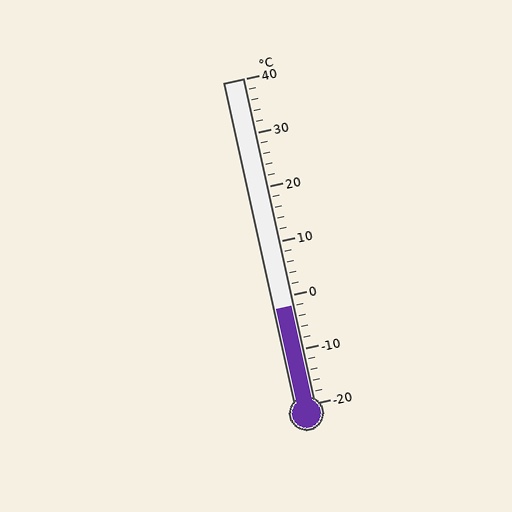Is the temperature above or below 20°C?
The temperature is below 20°C.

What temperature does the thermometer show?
The thermometer shows approximately -2°C.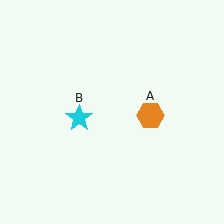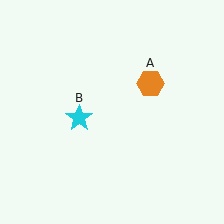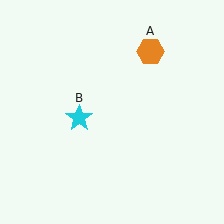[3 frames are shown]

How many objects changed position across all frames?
1 object changed position: orange hexagon (object A).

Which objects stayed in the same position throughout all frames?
Cyan star (object B) remained stationary.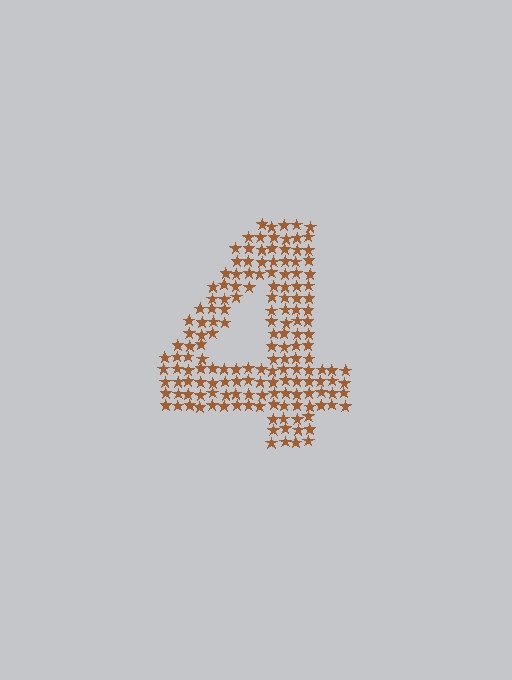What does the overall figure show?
The overall figure shows the digit 4.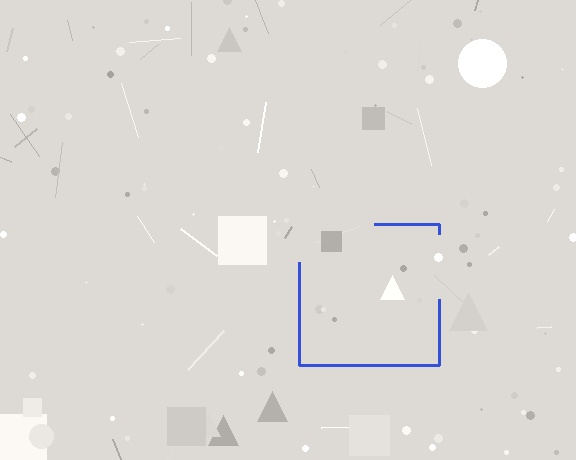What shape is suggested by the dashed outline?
The dashed outline suggests a square.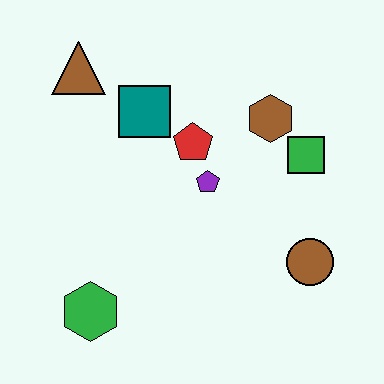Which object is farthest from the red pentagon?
The green hexagon is farthest from the red pentagon.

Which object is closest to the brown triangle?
The teal square is closest to the brown triangle.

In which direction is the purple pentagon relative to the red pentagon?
The purple pentagon is below the red pentagon.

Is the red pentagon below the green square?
No